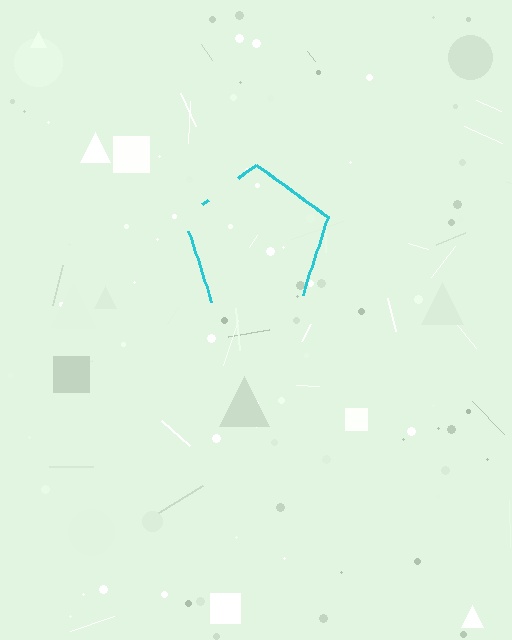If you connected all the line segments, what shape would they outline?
They would outline a pentagon.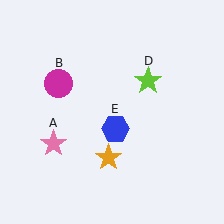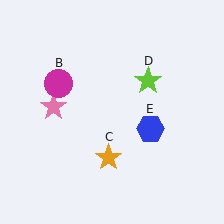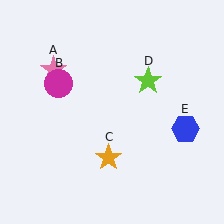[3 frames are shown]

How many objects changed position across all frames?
2 objects changed position: pink star (object A), blue hexagon (object E).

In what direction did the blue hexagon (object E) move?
The blue hexagon (object E) moved right.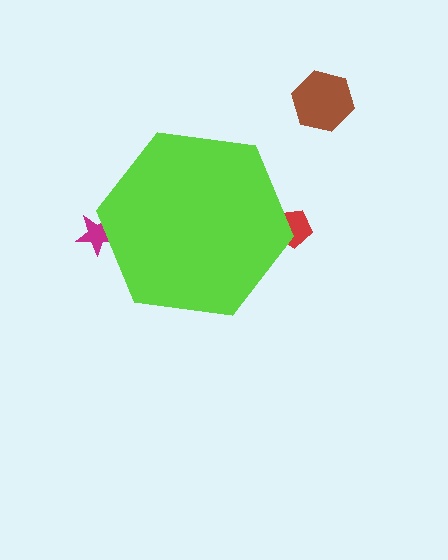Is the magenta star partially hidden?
Yes, the magenta star is partially hidden behind the lime hexagon.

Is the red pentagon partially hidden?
Yes, the red pentagon is partially hidden behind the lime hexagon.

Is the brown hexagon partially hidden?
No, the brown hexagon is fully visible.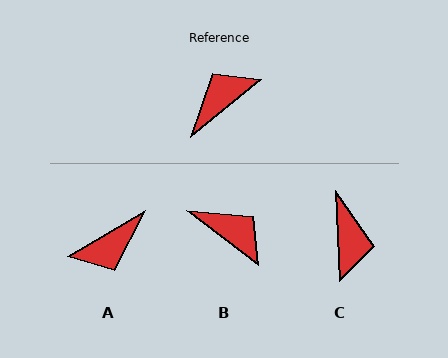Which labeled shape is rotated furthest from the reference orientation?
A, about 171 degrees away.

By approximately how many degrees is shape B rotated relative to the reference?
Approximately 76 degrees clockwise.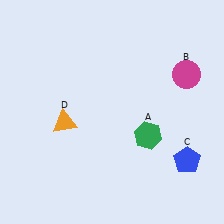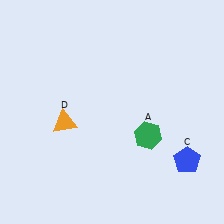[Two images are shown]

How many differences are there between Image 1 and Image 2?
There is 1 difference between the two images.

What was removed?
The magenta circle (B) was removed in Image 2.